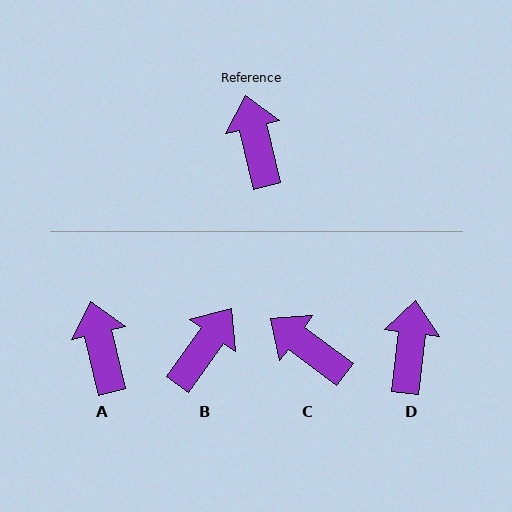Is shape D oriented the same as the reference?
No, it is off by about 20 degrees.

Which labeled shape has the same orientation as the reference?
A.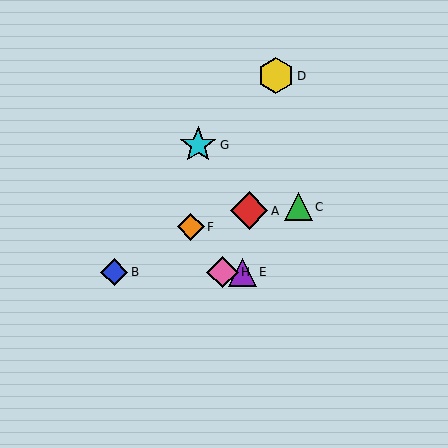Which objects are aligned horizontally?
Objects B, E, H are aligned horizontally.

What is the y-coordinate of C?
Object C is at y≈207.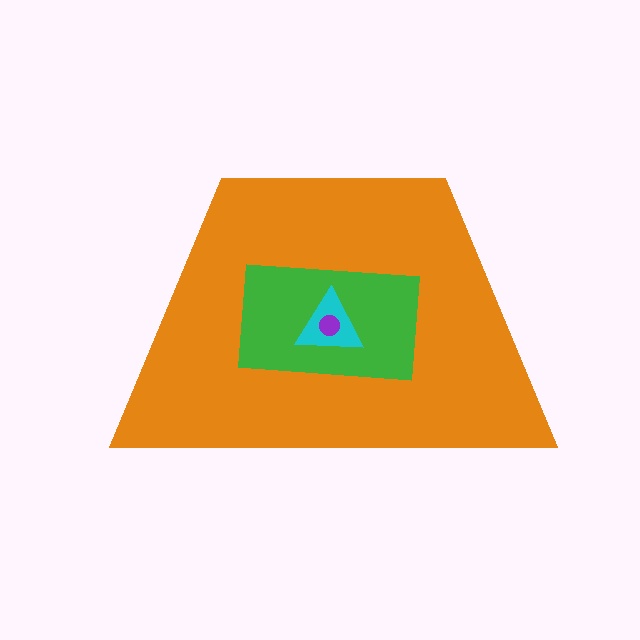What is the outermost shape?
The orange trapezoid.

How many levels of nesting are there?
4.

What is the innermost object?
The purple circle.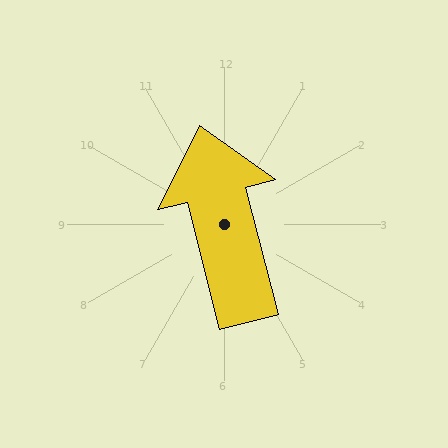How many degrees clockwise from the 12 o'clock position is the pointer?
Approximately 346 degrees.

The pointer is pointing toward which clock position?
Roughly 12 o'clock.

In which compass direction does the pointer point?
North.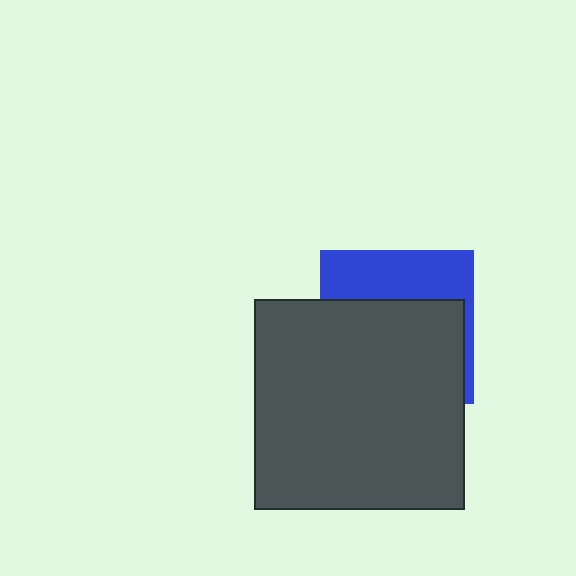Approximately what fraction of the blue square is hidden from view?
Roughly 64% of the blue square is hidden behind the dark gray square.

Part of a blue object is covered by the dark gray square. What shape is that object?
It is a square.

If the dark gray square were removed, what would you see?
You would see the complete blue square.